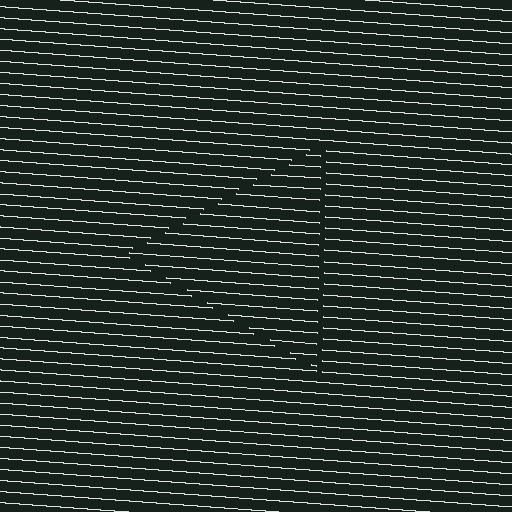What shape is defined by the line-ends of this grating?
An illusory triangle. The interior of the shape contains the same grating, shifted by half a period — the contour is defined by the phase discontinuity where line-ends from the inner and outer gratings abut.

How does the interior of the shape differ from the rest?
The interior of the shape contains the same grating, shifted by half a period — the contour is defined by the phase discontinuity where line-ends from the inner and outer gratings abut.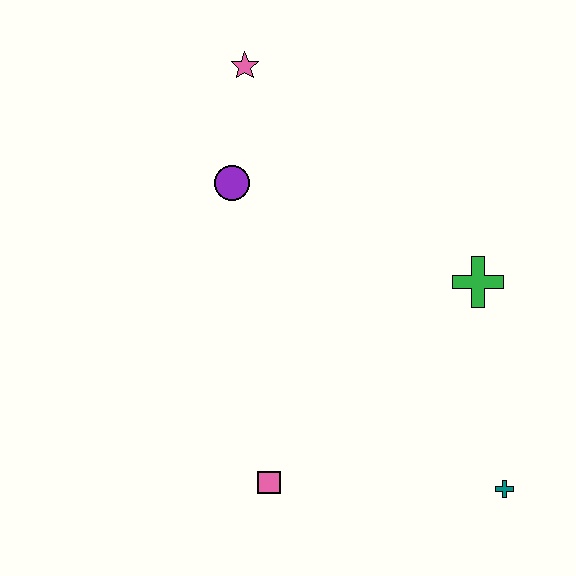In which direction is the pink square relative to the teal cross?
The pink square is to the left of the teal cross.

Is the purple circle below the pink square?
No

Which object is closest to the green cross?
The teal cross is closest to the green cross.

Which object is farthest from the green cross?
The pink star is farthest from the green cross.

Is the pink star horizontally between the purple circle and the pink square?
Yes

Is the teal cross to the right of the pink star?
Yes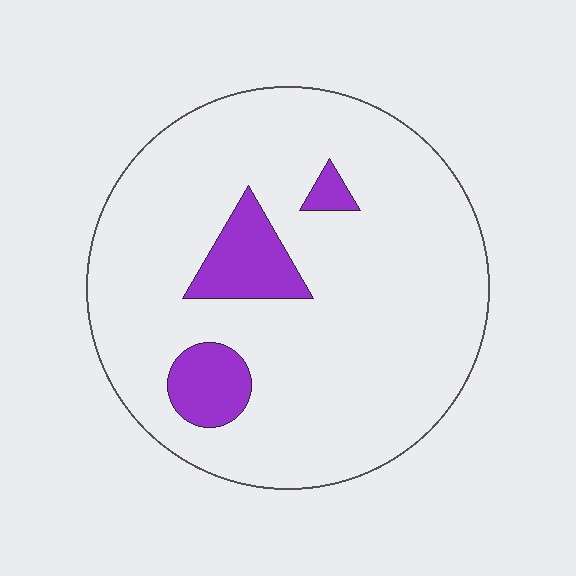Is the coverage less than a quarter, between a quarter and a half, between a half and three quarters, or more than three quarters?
Less than a quarter.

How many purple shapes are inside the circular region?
3.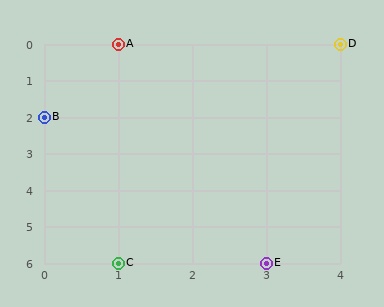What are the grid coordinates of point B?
Point B is at grid coordinates (0, 2).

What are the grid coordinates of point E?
Point E is at grid coordinates (3, 6).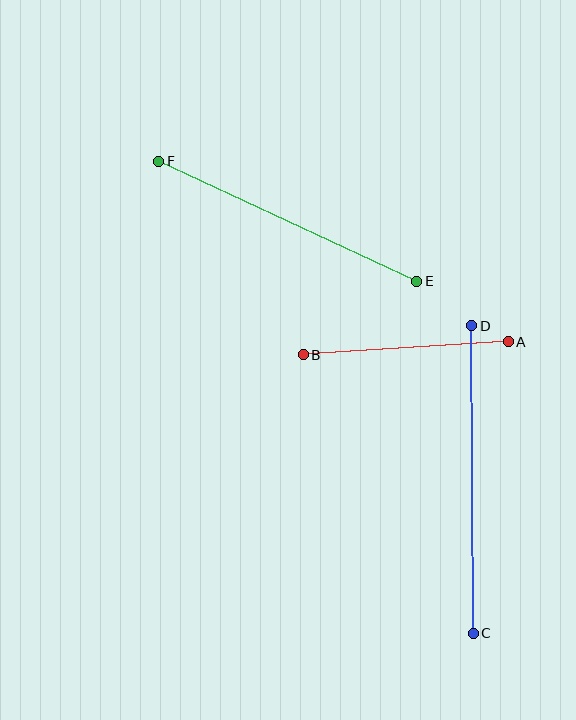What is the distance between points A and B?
The distance is approximately 205 pixels.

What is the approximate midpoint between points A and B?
The midpoint is at approximately (406, 348) pixels.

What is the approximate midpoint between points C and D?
The midpoint is at approximately (473, 479) pixels.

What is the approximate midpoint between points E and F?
The midpoint is at approximately (288, 221) pixels.